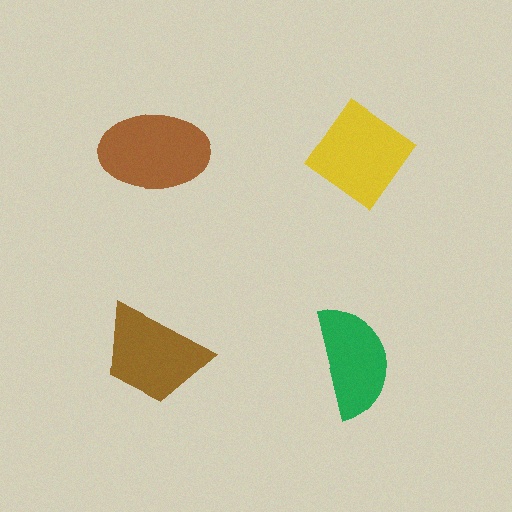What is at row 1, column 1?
A brown ellipse.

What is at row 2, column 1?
A brown trapezoid.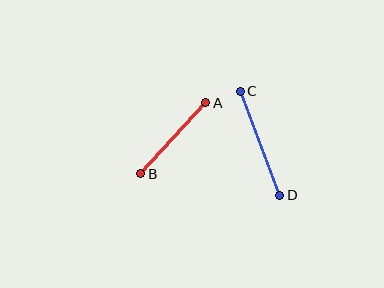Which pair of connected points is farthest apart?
Points C and D are farthest apart.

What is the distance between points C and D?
The distance is approximately 111 pixels.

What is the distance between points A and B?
The distance is approximately 96 pixels.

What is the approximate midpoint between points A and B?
The midpoint is at approximately (173, 138) pixels.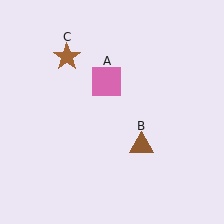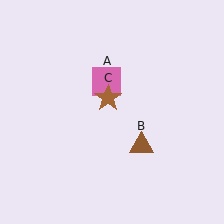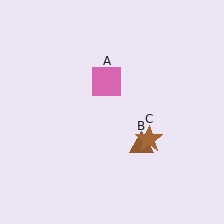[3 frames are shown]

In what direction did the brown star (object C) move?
The brown star (object C) moved down and to the right.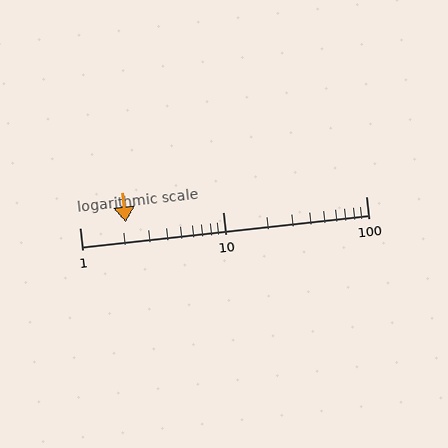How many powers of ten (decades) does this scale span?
The scale spans 2 decades, from 1 to 100.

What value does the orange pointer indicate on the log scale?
The pointer indicates approximately 2.1.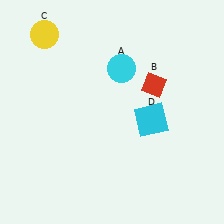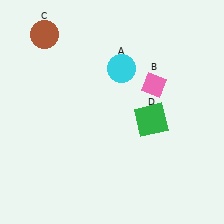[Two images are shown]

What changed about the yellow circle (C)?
In Image 1, C is yellow. In Image 2, it changed to brown.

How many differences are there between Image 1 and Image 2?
There are 3 differences between the two images.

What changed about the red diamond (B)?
In Image 1, B is red. In Image 2, it changed to pink.